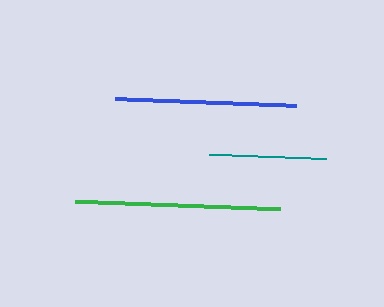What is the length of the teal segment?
The teal segment is approximately 117 pixels long.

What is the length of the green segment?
The green segment is approximately 205 pixels long.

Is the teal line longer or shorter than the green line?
The green line is longer than the teal line.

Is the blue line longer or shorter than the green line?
The green line is longer than the blue line.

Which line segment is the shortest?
The teal line is the shortest at approximately 117 pixels.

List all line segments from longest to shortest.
From longest to shortest: green, blue, teal.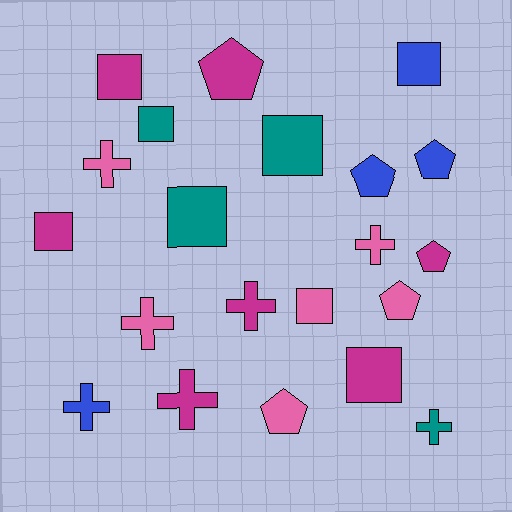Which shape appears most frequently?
Square, with 8 objects.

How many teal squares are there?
There are 3 teal squares.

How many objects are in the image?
There are 21 objects.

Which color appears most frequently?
Magenta, with 7 objects.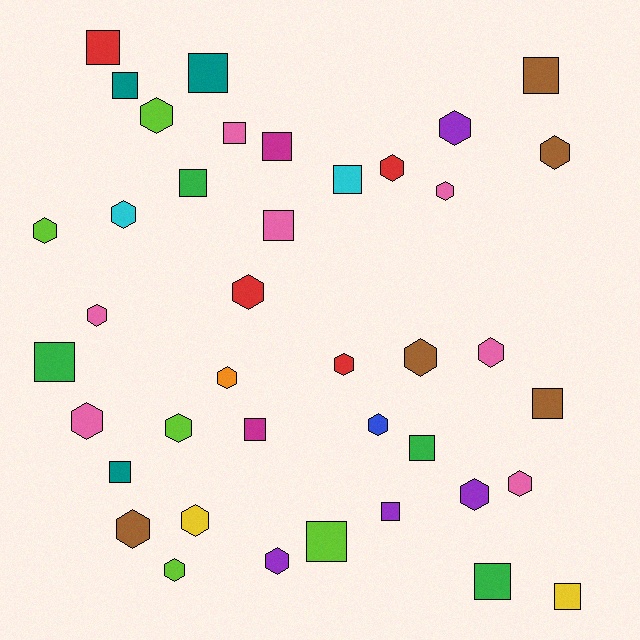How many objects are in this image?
There are 40 objects.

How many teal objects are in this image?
There are 3 teal objects.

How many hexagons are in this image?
There are 22 hexagons.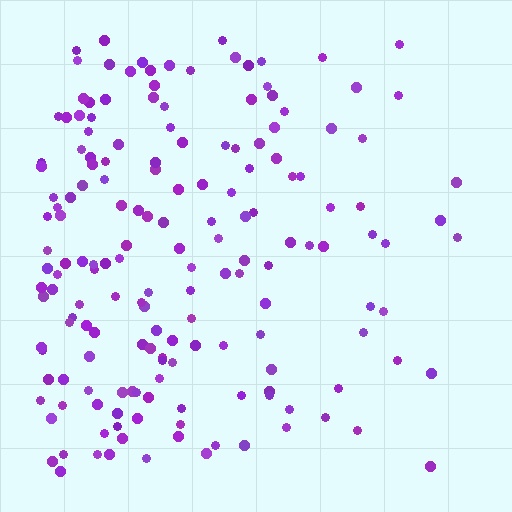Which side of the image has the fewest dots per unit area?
The right.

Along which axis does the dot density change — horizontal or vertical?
Horizontal.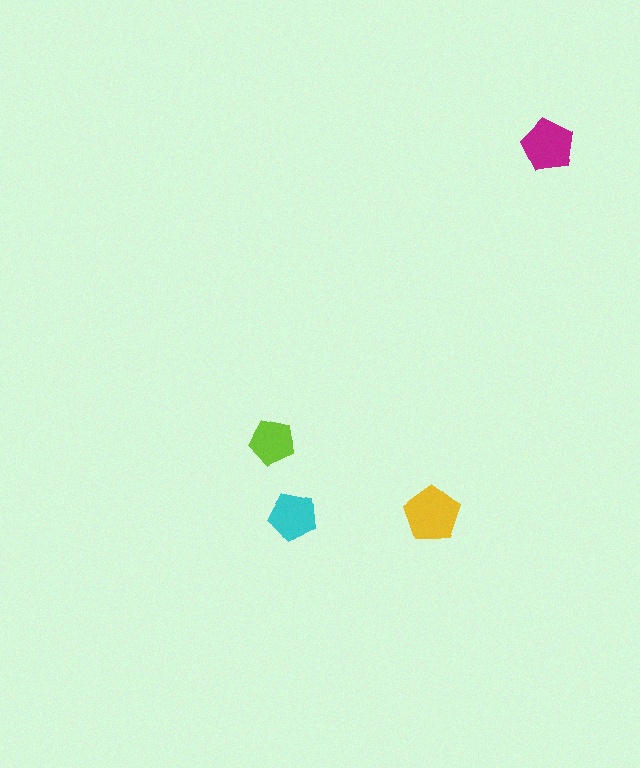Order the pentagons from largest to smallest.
the yellow one, the magenta one, the cyan one, the lime one.